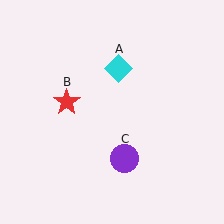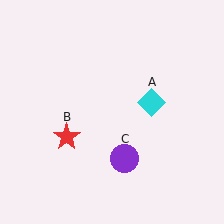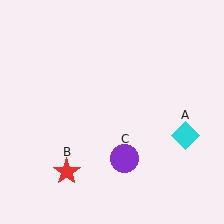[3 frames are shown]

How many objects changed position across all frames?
2 objects changed position: cyan diamond (object A), red star (object B).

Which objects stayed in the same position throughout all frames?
Purple circle (object C) remained stationary.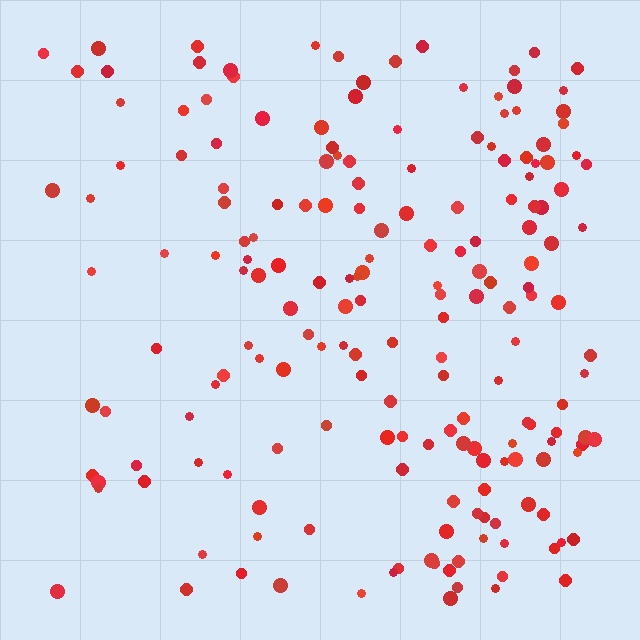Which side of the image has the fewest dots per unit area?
The left.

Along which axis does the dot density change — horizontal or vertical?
Horizontal.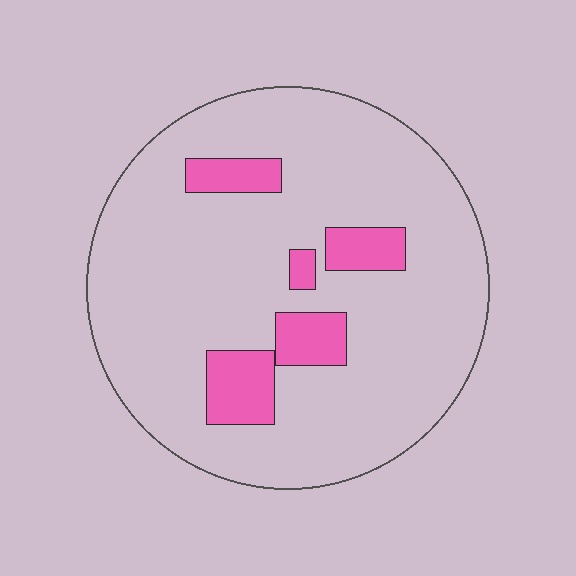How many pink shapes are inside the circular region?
5.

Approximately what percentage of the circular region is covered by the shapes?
Approximately 15%.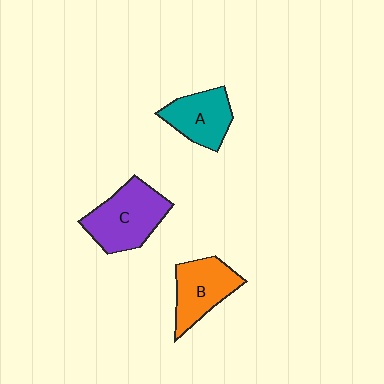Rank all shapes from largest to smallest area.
From largest to smallest: C (purple), B (orange), A (teal).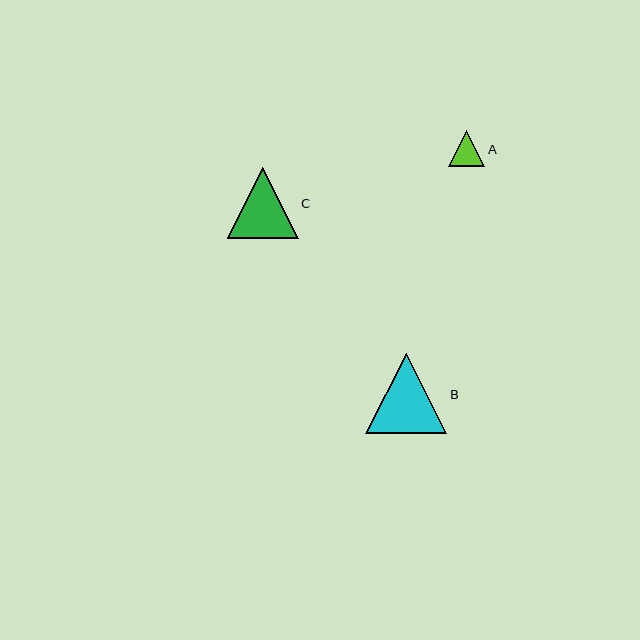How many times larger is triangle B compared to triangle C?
Triangle B is approximately 1.1 times the size of triangle C.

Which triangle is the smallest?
Triangle A is the smallest with a size of approximately 37 pixels.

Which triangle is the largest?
Triangle B is the largest with a size of approximately 81 pixels.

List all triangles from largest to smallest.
From largest to smallest: B, C, A.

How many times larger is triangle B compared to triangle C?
Triangle B is approximately 1.1 times the size of triangle C.